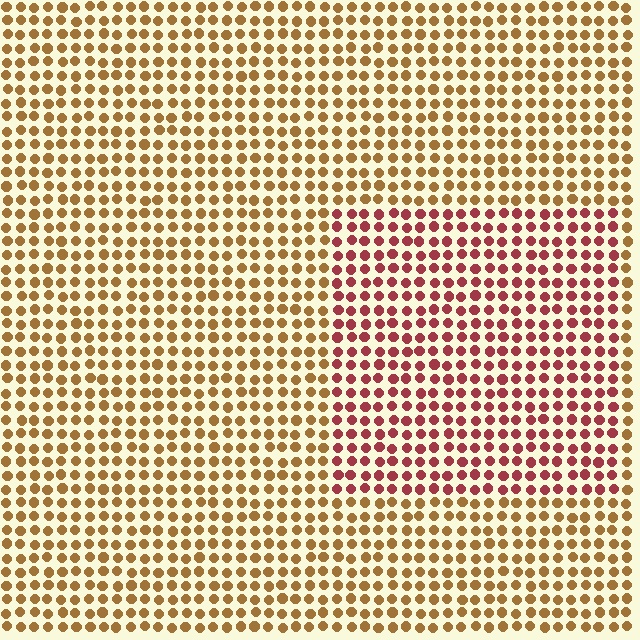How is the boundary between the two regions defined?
The boundary is defined purely by a slight shift in hue (about 43 degrees). Spacing, size, and orientation are identical on both sides.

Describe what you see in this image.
The image is filled with small brown elements in a uniform arrangement. A rectangle-shaped region is visible where the elements are tinted to a slightly different hue, forming a subtle color boundary.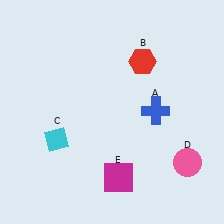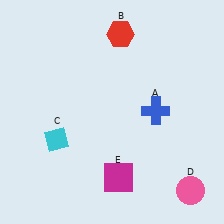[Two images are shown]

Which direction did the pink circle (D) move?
The pink circle (D) moved down.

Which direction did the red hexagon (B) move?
The red hexagon (B) moved up.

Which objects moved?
The objects that moved are: the red hexagon (B), the pink circle (D).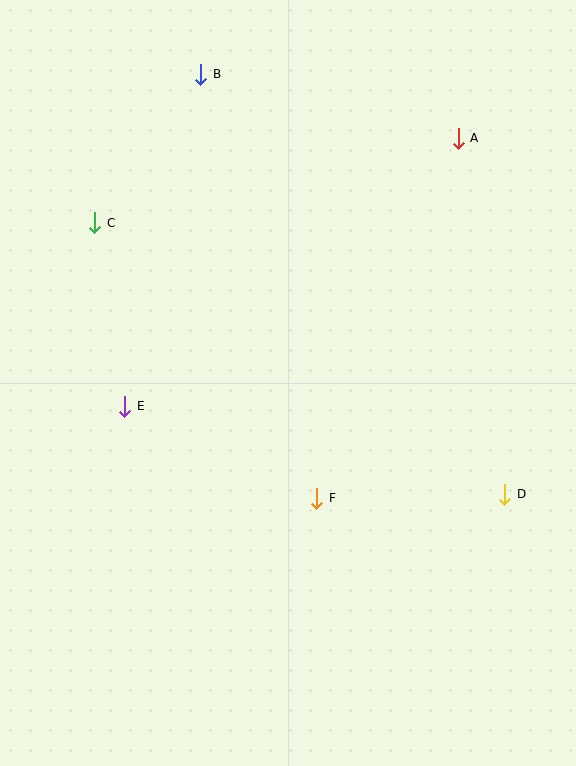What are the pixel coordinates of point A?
Point A is at (458, 138).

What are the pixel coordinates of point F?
Point F is at (317, 498).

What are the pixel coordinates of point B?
Point B is at (201, 74).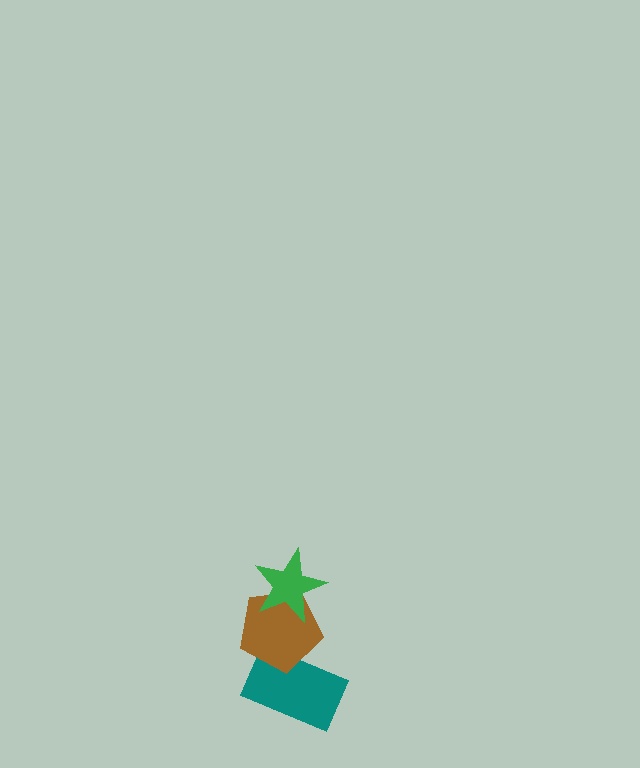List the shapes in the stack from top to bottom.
From top to bottom: the green star, the brown pentagon, the teal rectangle.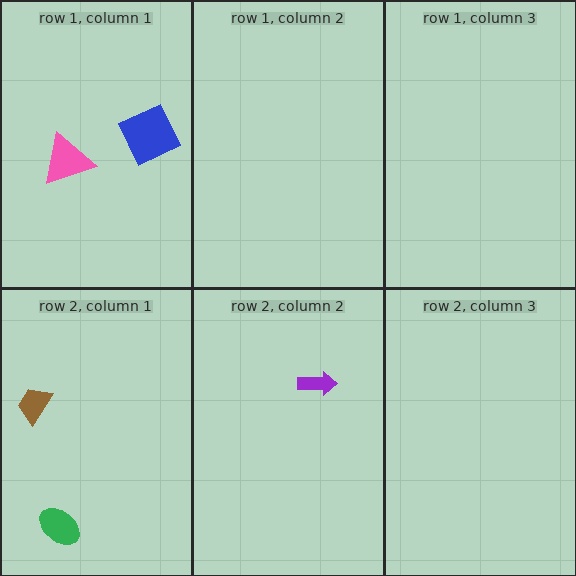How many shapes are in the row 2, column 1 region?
2.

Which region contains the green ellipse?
The row 2, column 1 region.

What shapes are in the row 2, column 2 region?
The purple arrow.